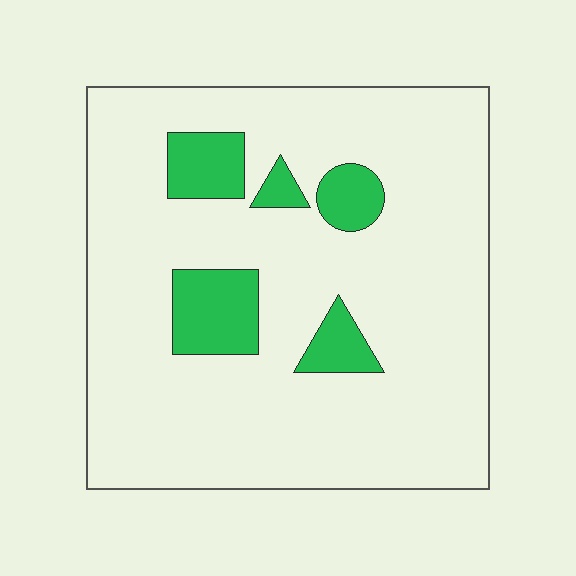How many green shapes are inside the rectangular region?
5.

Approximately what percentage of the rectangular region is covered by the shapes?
Approximately 15%.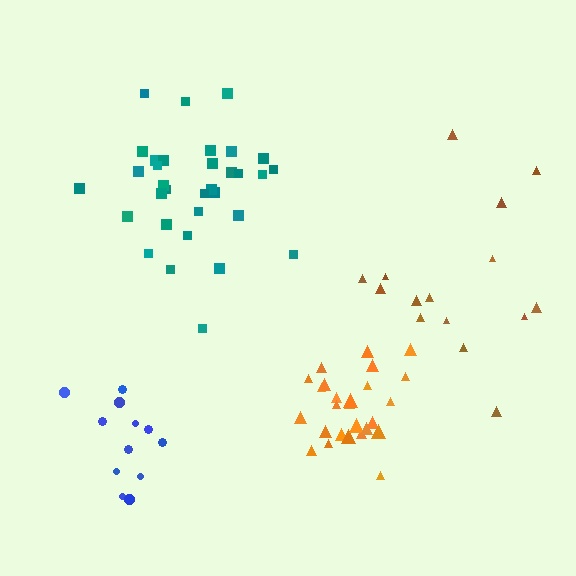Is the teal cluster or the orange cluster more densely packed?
Orange.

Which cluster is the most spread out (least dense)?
Brown.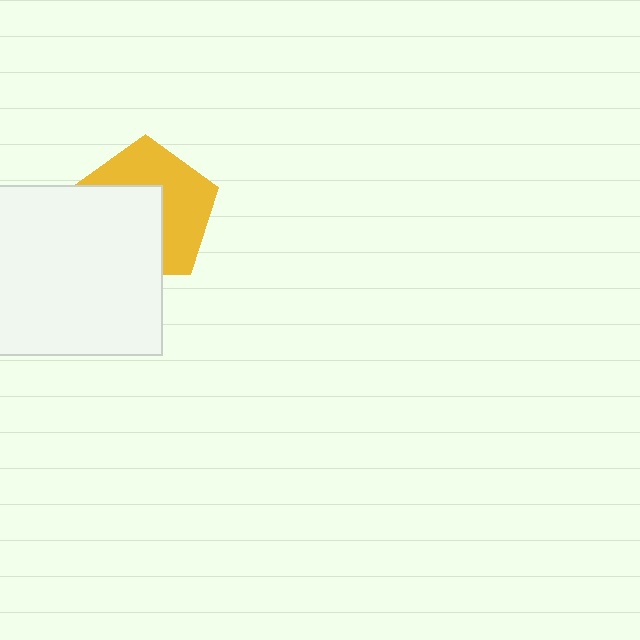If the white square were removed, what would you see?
You would see the complete yellow pentagon.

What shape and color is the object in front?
The object in front is a white square.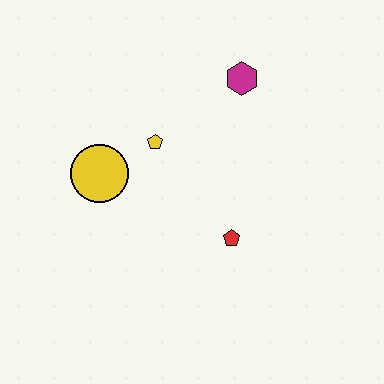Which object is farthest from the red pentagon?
The magenta hexagon is farthest from the red pentagon.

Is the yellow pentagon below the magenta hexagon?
Yes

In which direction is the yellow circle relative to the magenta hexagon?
The yellow circle is to the left of the magenta hexagon.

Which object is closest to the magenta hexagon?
The yellow pentagon is closest to the magenta hexagon.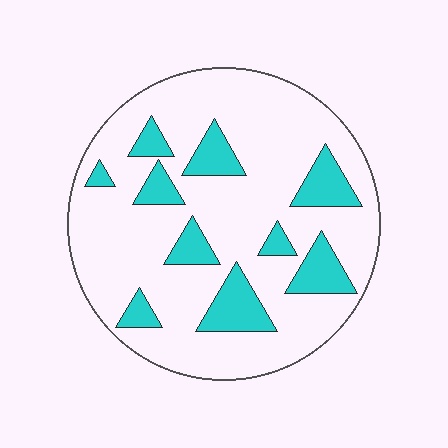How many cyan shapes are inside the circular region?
10.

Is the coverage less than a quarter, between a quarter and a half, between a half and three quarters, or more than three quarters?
Less than a quarter.